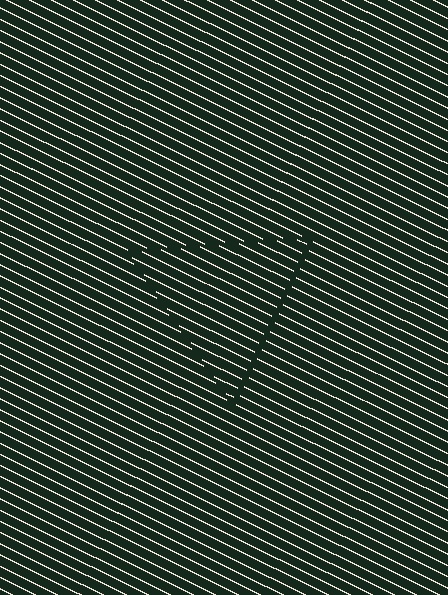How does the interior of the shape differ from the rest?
The interior of the shape contains the same grating, shifted by half a period — the contour is defined by the phase discontinuity where line-ends from the inner and outer gratings abut.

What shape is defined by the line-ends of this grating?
An illusory triangle. The interior of the shape contains the same grating, shifted by half a period — the contour is defined by the phase discontinuity where line-ends from the inner and outer gratings abut.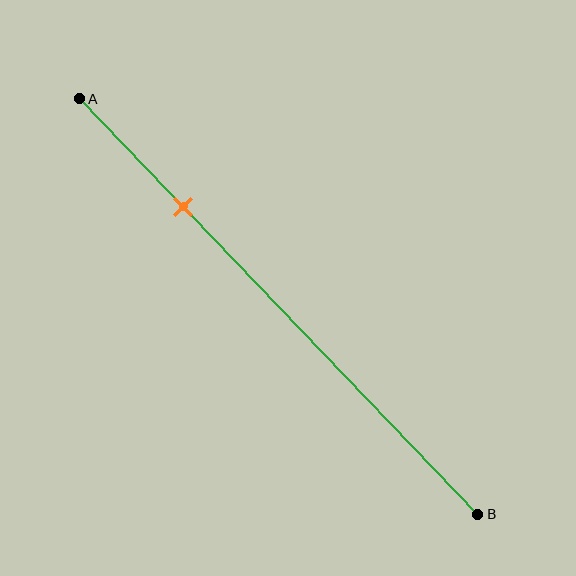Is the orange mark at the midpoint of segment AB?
No, the mark is at about 25% from A, not at the 50% midpoint.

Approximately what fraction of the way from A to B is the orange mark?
The orange mark is approximately 25% of the way from A to B.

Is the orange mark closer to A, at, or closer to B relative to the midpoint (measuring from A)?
The orange mark is closer to point A than the midpoint of segment AB.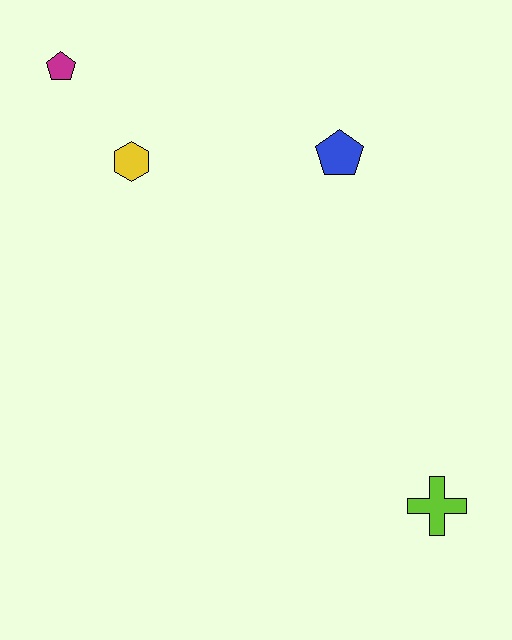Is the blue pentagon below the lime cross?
No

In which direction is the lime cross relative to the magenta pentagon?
The lime cross is below the magenta pentagon.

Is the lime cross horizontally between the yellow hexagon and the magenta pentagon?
No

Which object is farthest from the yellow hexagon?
The lime cross is farthest from the yellow hexagon.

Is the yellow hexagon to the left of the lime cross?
Yes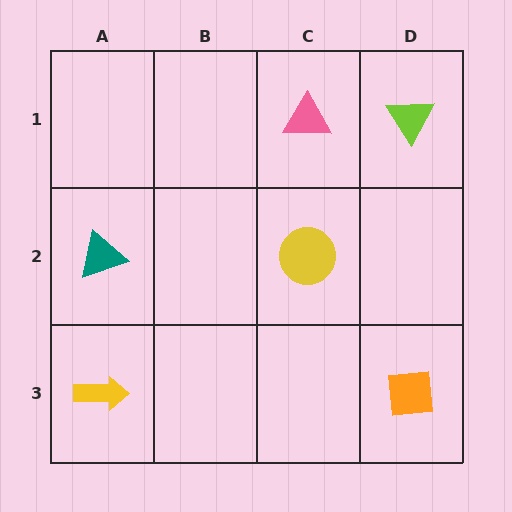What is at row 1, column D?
A lime triangle.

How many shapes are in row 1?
2 shapes.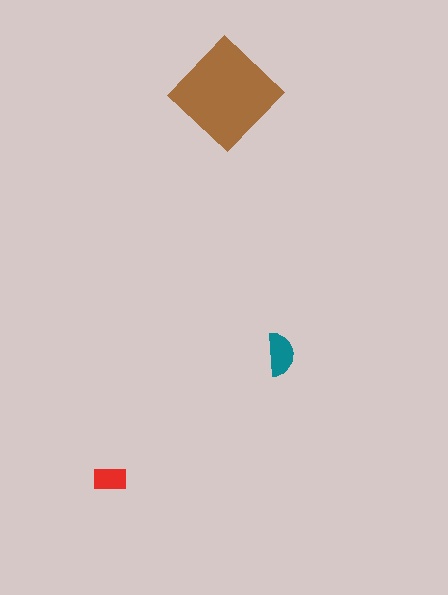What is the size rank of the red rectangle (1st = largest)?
3rd.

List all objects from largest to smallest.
The brown diamond, the teal semicircle, the red rectangle.